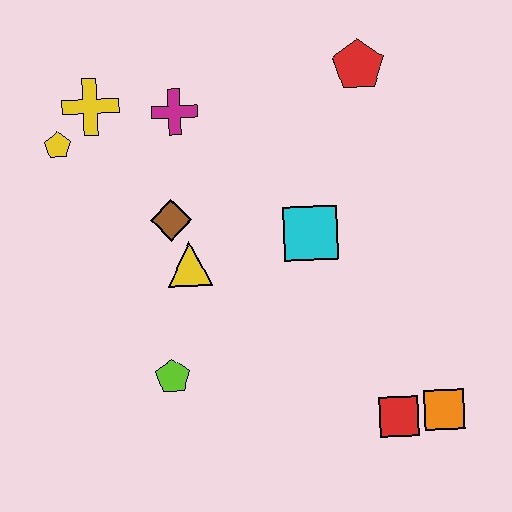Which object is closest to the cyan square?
The yellow triangle is closest to the cyan square.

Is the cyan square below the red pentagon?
Yes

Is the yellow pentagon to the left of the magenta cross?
Yes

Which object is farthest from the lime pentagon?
The red pentagon is farthest from the lime pentagon.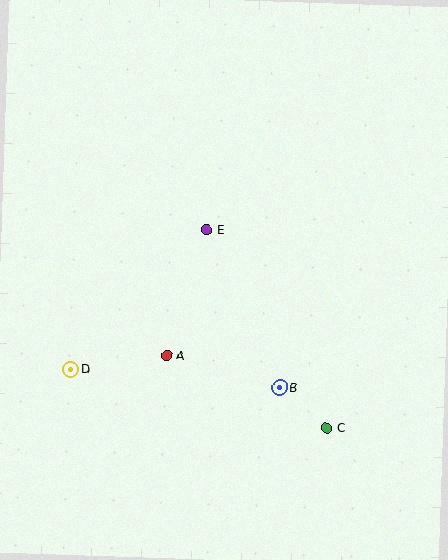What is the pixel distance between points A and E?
The distance between A and E is 132 pixels.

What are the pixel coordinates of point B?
Point B is at (280, 388).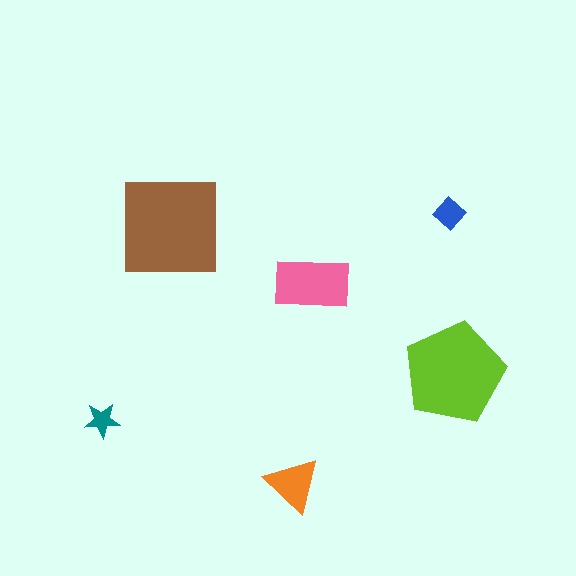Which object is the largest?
The brown square.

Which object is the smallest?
The teal star.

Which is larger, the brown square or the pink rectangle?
The brown square.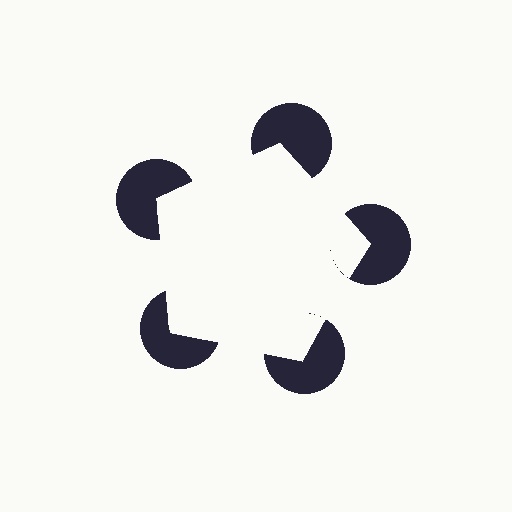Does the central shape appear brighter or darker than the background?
It typically appears slightly brighter than the background, even though no actual brightness change is drawn.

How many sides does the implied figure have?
5 sides.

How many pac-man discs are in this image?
There are 5 — one at each vertex of the illusory pentagon.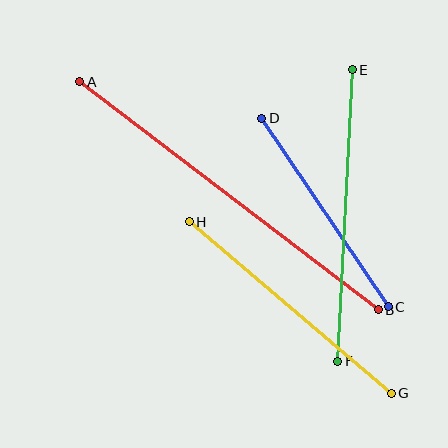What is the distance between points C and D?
The distance is approximately 227 pixels.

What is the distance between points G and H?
The distance is approximately 265 pixels.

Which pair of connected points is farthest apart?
Points A and B are farthest apart.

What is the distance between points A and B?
The distance is approximately 376 pixels.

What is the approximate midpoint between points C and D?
The midpoint is at approximately (325, 212) pixels.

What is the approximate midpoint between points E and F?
The midpoint is at approximately (345, 215) pixels.